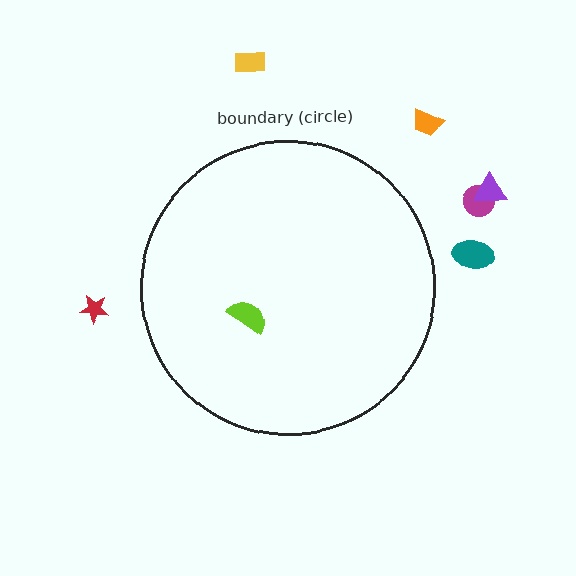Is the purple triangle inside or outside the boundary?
Outside.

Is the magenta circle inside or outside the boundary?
Outside.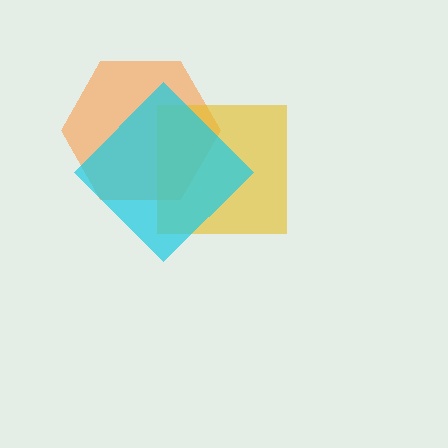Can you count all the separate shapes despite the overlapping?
Yes, there are 3 separate shapes.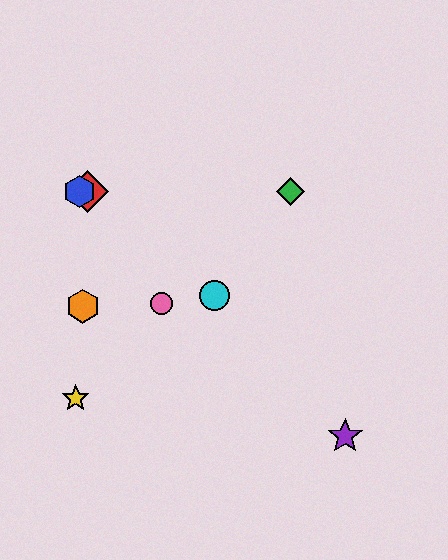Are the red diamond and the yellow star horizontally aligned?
No, the red diamond is at y≈192 and the yellow star is at y≈398.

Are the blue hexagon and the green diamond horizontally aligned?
Yes, both are at y≈192.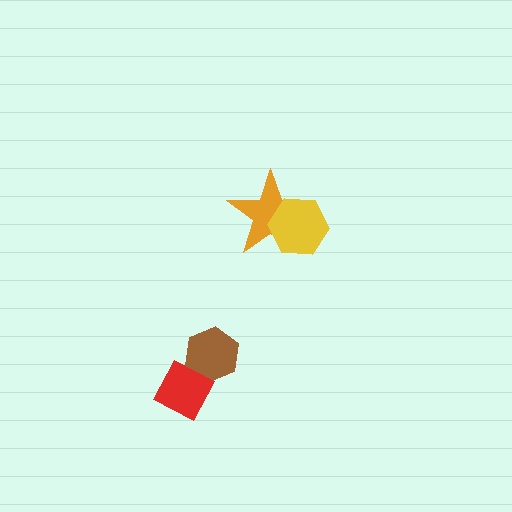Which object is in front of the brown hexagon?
The red diamond is in front of the brown hexagon.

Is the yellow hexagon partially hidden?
No, no other shape covers it.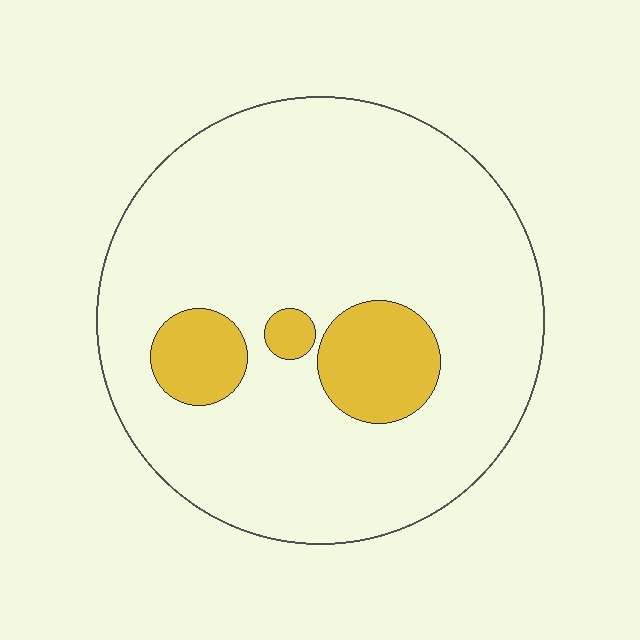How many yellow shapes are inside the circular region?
3.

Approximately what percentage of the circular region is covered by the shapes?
Approximately 15%.